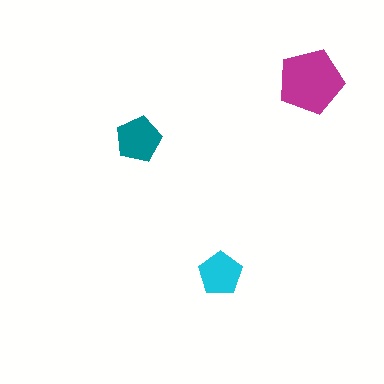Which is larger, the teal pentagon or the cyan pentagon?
The teal one.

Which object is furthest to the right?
The magenta pentagon is rightmost.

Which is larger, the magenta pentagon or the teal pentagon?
The magenta one.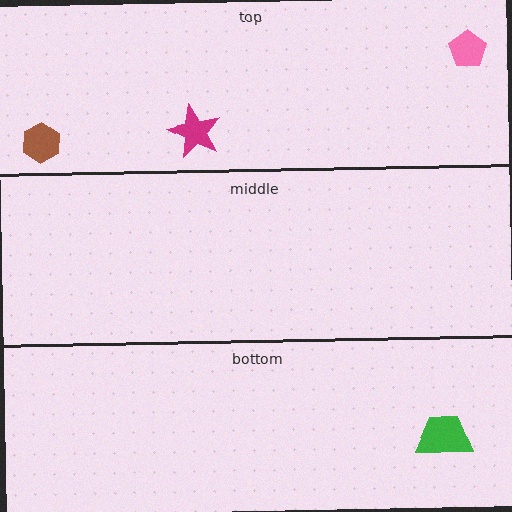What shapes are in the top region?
The magenta star, the pink pentagon, the brown hexagon.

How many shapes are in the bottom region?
1.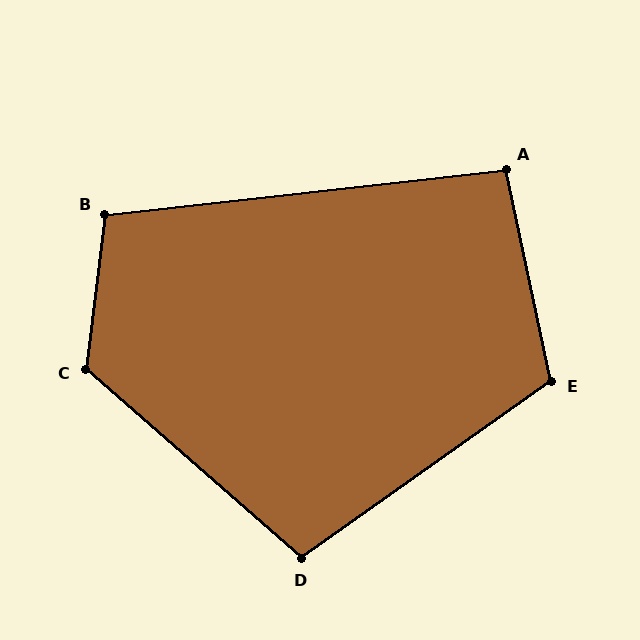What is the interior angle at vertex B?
Approximately 104 degrees (obtuse).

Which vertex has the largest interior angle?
C, at approximately 124 degrees.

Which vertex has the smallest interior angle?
A, at approximately 96 degrees.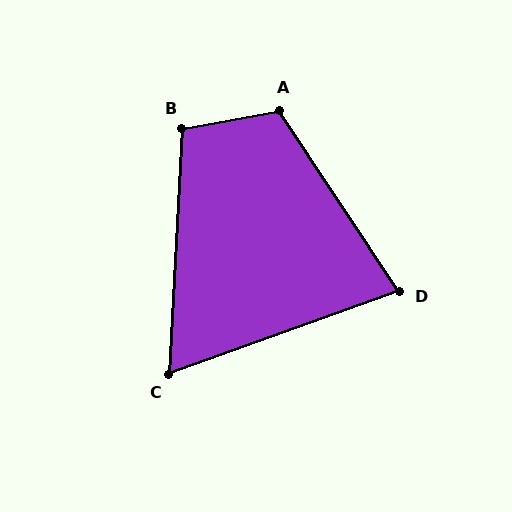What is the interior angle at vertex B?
Approximately 104 degrees (obtuse).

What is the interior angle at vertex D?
Approximately 76 degrees (acute).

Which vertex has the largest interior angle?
A, at approximately 113 degrees.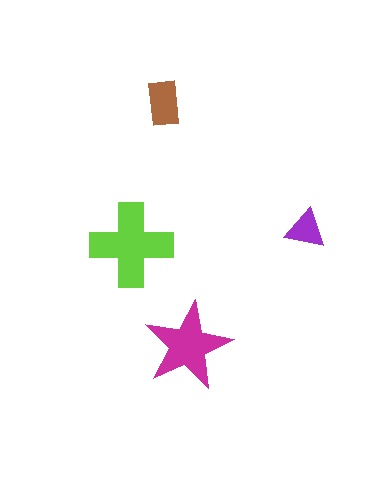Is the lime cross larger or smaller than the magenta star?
Larger.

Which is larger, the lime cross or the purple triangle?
The lime cross.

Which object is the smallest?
The purple triangle.